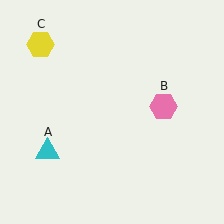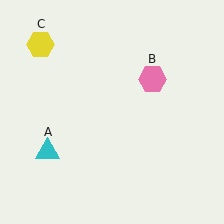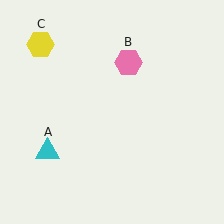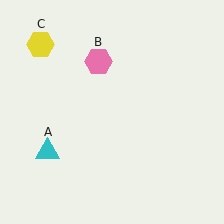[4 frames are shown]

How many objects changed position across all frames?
1 object changed position: pink hexagon (object B).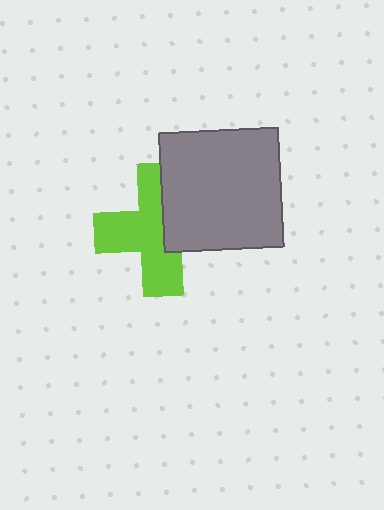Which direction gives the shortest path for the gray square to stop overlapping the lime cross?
Moving right gives the shortest separation.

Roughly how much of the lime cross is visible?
About half of it is visible (roughly 61%).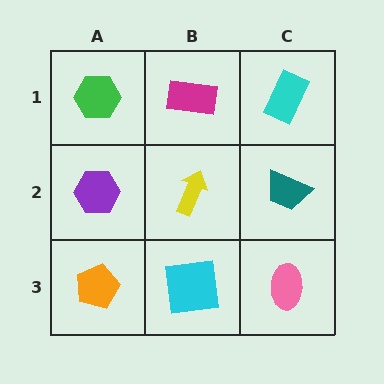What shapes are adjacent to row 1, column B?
A yellow arrow (row 2, column B), a green hexagon (row 1, column A), a cyan rectangle (row 1, column C).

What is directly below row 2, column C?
A pink ellipse.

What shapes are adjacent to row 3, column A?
A purple hexagon (row 2, column A), a cyan square (row 3, column B).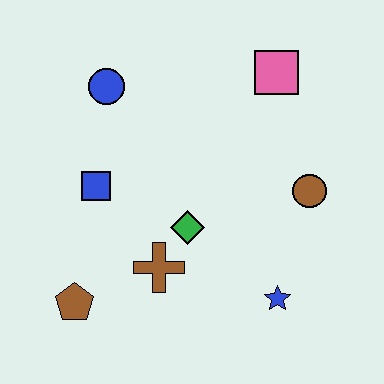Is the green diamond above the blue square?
No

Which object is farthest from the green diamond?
The pink square is farthest from the green diamond.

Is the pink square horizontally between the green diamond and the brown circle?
Yes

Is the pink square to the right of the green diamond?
Yes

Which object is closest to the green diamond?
The brown cross is closest to the green diamond.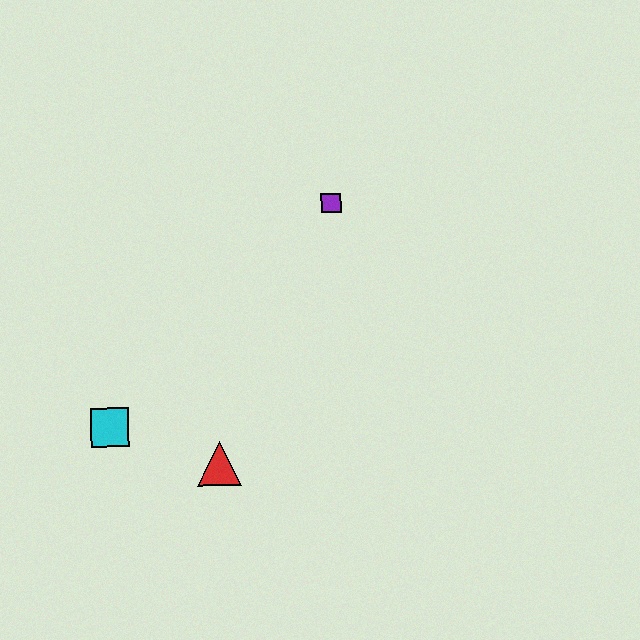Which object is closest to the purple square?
The red triangle is closest to the purple square.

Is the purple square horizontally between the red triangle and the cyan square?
No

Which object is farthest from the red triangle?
The purple square is farthest from the red triangle.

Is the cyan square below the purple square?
Yes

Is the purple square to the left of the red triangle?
No